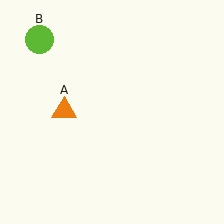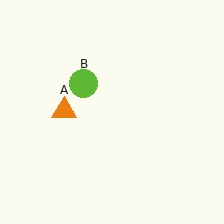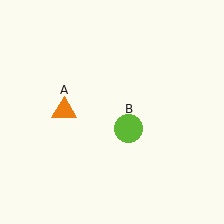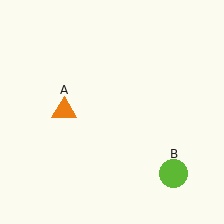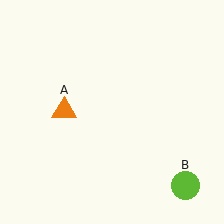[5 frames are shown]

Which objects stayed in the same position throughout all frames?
Orange triangle (object A) remained stationary.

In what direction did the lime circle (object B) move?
The lime circle (object B) moved down and to the right.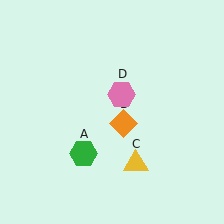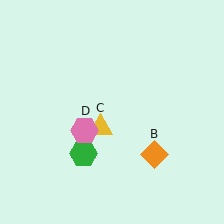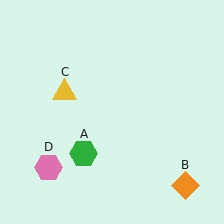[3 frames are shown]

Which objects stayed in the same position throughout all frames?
Green hexagon (object A) remained stationary.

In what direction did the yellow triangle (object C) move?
The yellow triangle (object C) moved up and to the left.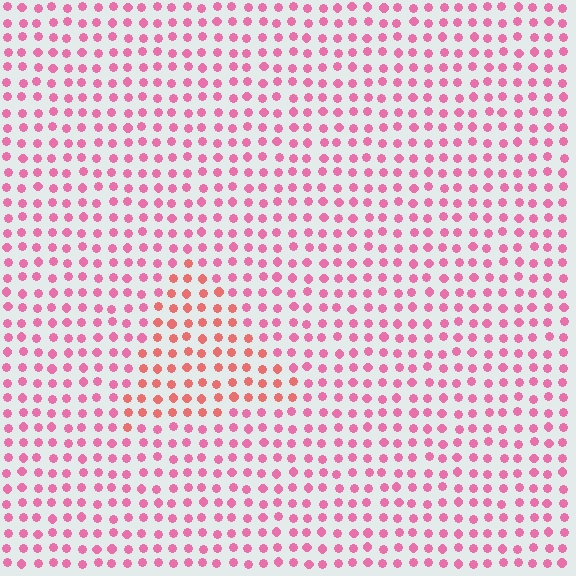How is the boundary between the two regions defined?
The boundary is defined purely by a slight shift in hue (about 30 degrees). Spacing, size, and orientation are identical on both sides.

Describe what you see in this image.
The image is filled with small pink elements in a uniform arrangement. A triangle-shaped region is visible where the elements are tinted to a slightly different hue, forming a subtle color boundary.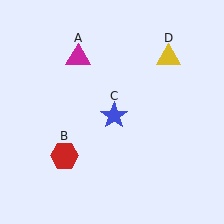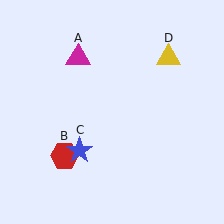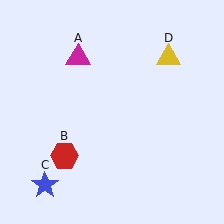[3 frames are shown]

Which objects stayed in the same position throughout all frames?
Magenta triangle (object A) and red hexagon (object B) and yellow triangle (object D) remained stationary.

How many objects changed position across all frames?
1 object changed position: blue star (object C).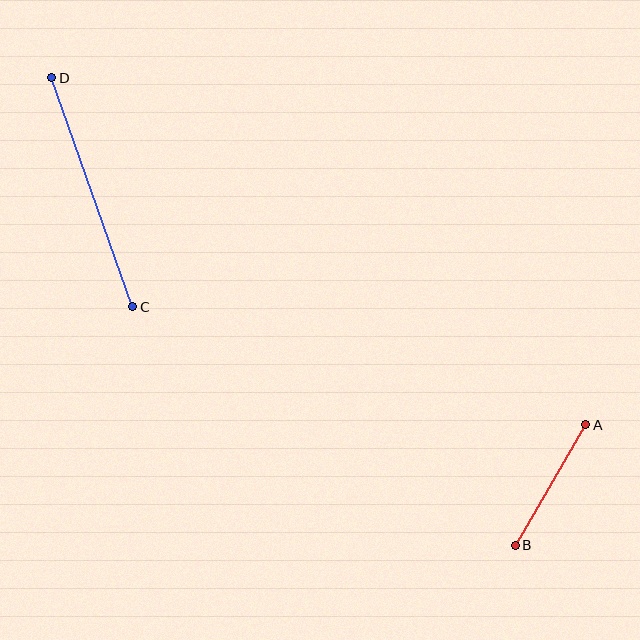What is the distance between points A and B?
The distance is approximately 139 pixels.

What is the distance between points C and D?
The distance is approximately 243 pixels.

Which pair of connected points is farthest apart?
Points C and D are farthest apart.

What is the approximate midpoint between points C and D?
The midpoint is at approximately (92, 192) pixels.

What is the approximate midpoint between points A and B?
The midpoint is at approximately (550, 485) pixels.